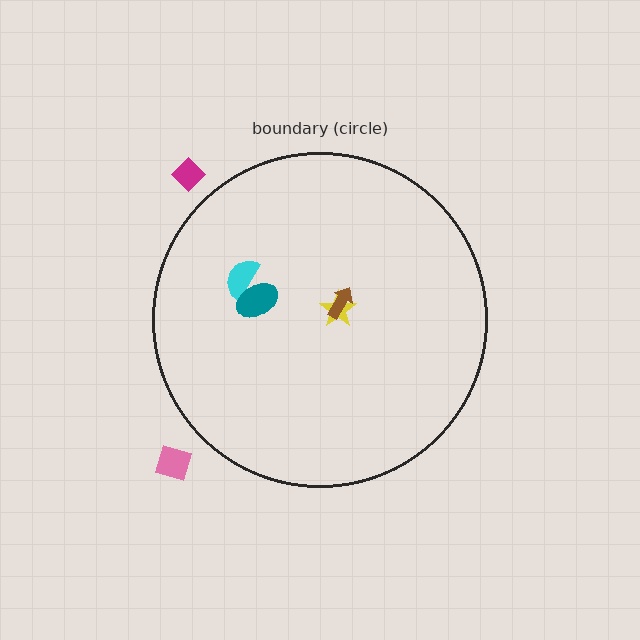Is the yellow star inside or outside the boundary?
Inside.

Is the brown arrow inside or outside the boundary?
Inside.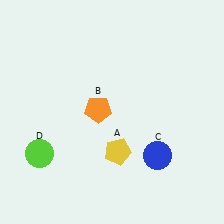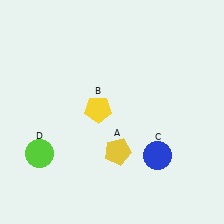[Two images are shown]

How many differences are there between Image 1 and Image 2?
There is 1 difference between the two images.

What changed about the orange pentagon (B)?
In Image 1, B is orange. In Image 2, it changed to yellow.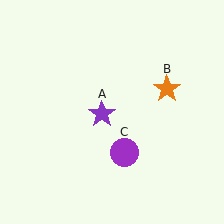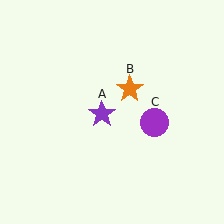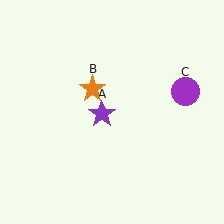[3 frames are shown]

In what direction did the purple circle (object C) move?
The purple circle (object C) moved up and to the right.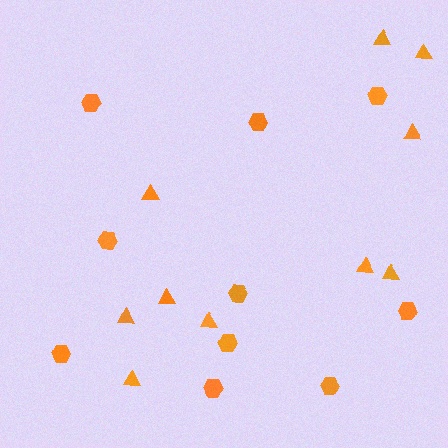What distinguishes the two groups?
There are 2 groups: one group of hexagons (10) and one group of triangles (10).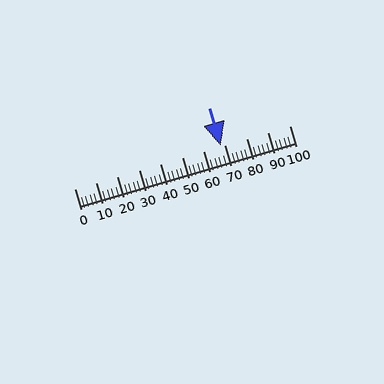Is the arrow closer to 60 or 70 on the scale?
The arrow is closer to 70.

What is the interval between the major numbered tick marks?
The major tick marks are spaced 10 units apart.